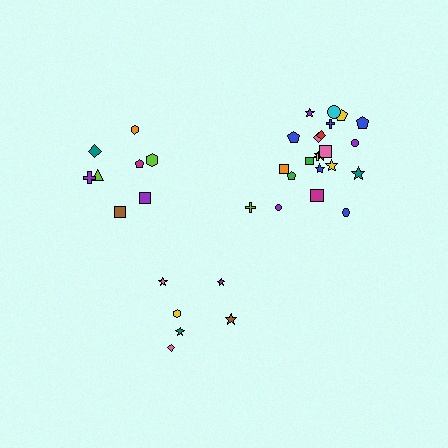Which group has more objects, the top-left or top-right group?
The top-right group.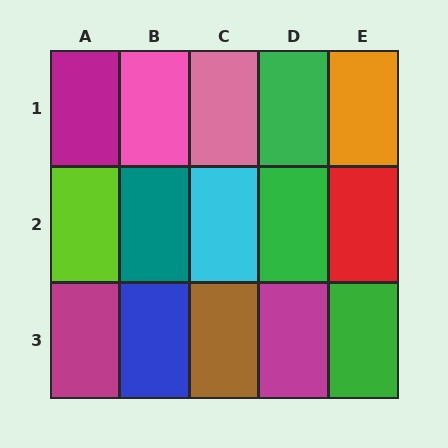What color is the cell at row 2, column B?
Teal.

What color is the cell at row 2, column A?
Lime.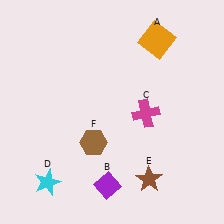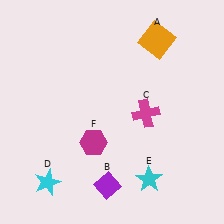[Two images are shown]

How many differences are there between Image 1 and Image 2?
There are 2 differences between the two images.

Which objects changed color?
E changed from brown to cyan. F changed from brown to magenta.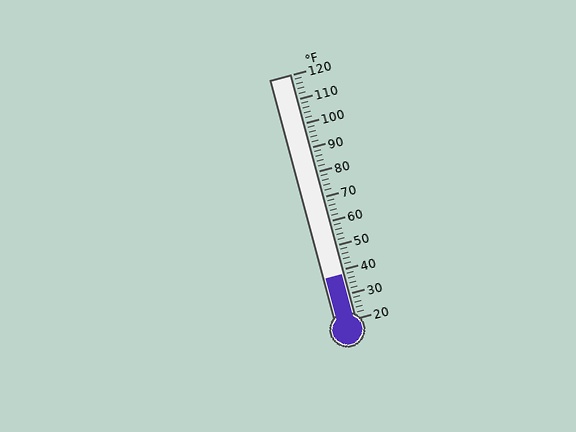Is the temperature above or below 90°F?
The temperature is below 90°F.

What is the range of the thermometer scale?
The thermometer scale ranges from 20°F to 120°F.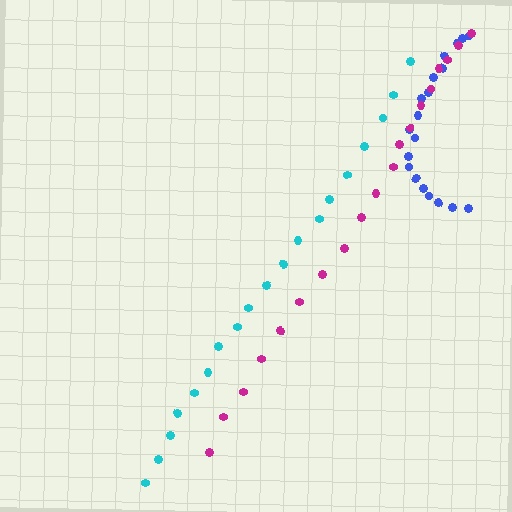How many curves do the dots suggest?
There are 3 distinct paths.